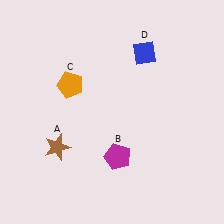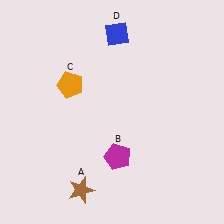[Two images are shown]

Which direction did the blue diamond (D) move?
The blue diamond (D) moved left.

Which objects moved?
The objects that moved are: the brown star (A), the blue diamond (D).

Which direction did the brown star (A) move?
The brown star (A) moved down.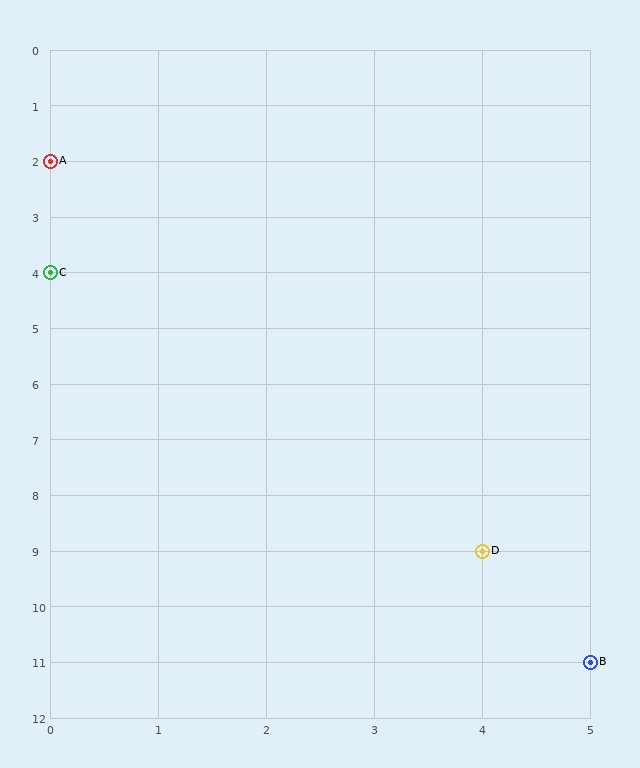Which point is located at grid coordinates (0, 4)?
Point C is at (0, 4).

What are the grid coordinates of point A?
Point A is at grid coordinates (0, 2).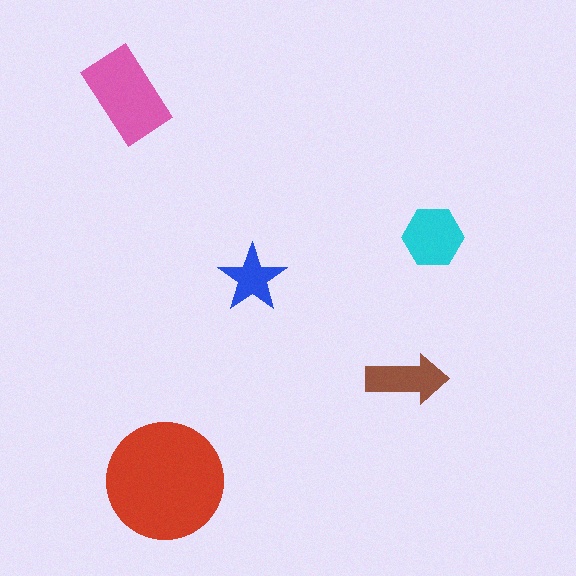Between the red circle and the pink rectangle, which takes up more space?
The red circle.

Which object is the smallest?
The blue star.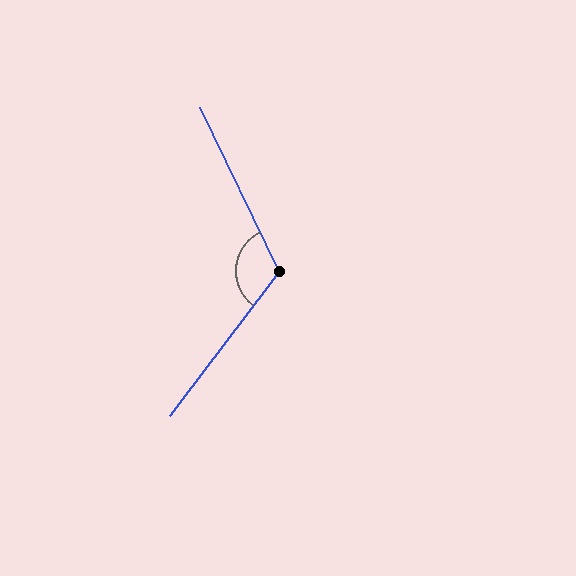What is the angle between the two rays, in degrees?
Approximately 117 degrees.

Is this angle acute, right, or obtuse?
It is obtuse.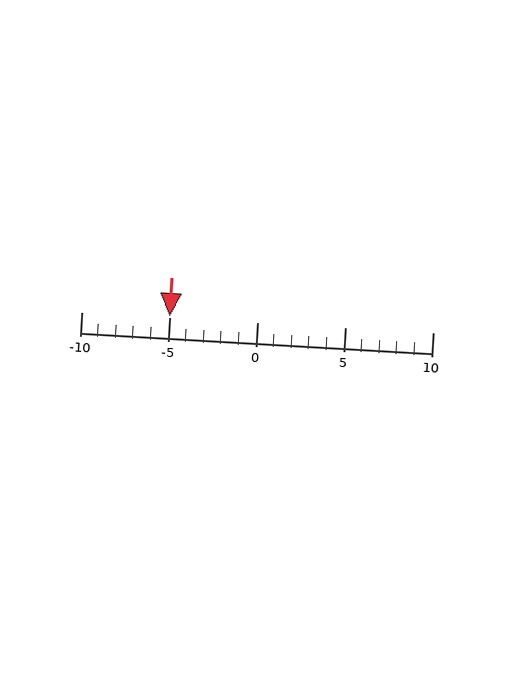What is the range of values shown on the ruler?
The ruler shows values from -10 to 10.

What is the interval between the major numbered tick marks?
The major tick marks are spaced 5 units apart.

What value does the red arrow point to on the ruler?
The red arrow points to approximately -5.